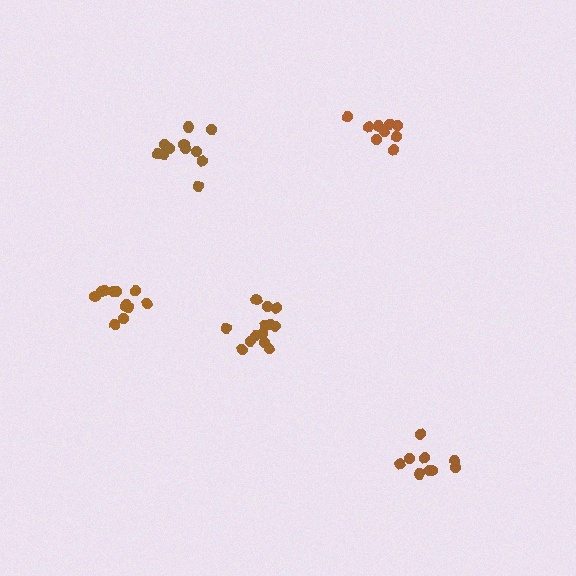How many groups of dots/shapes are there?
There are 5 groups.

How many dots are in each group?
Group 1: 12 dots, Group 2: 9 dots, Group 3: 9 dots, Group 4: 13 dots, Group 5: 12 dots (55 total).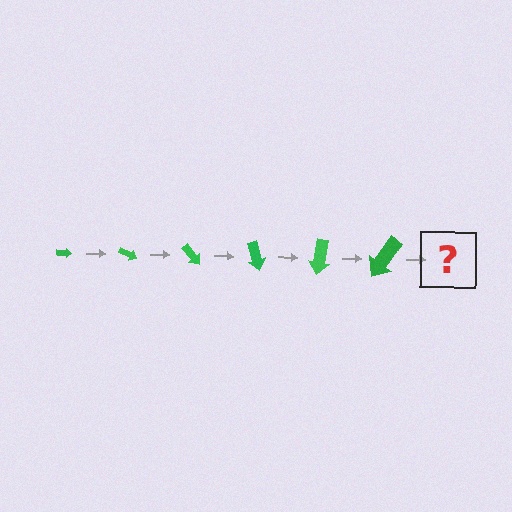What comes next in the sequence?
The next element should be an arrow, larger than the previous one and rotated 150 degrees from the start.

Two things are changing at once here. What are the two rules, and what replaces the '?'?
The two rules are that the arrow grows larger each step and it rotates 25 degrees each step. The '?' should be an arrow, larger than the previous one and rotated 150 degrees from the start.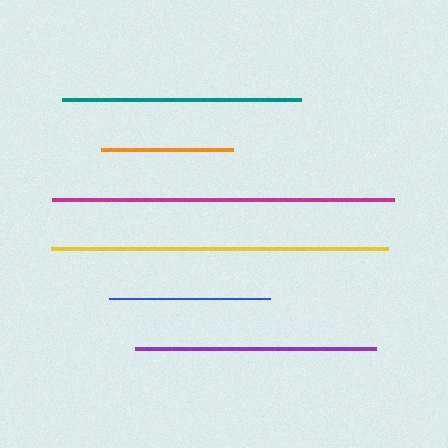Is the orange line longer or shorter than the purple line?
The purple line is longer than the orange line.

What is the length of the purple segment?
The purple segment is approximately 241 pixels long.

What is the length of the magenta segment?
The magenta segment is approximately 341 pixels long.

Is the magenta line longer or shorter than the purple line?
The magenta line is longer than the purple line.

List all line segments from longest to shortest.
From longest to shortest: magenta, yellow, purple, teal, blue, orange.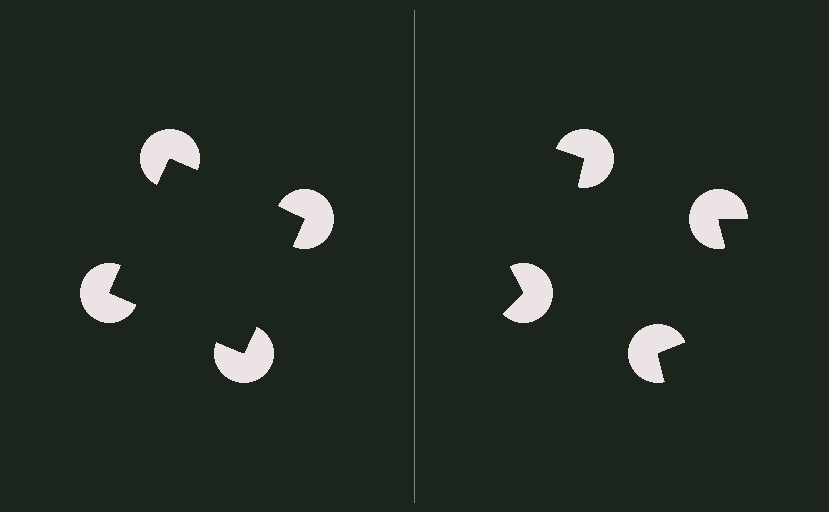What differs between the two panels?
The pac-man discs are positioned identically on both sides; only the wedge orientations differ. On the left they align to a square; on the right they are misaligned.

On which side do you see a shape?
An illusory square appears on the left side. On the right side the wedge cuts are rotated, so no coherent shape forms.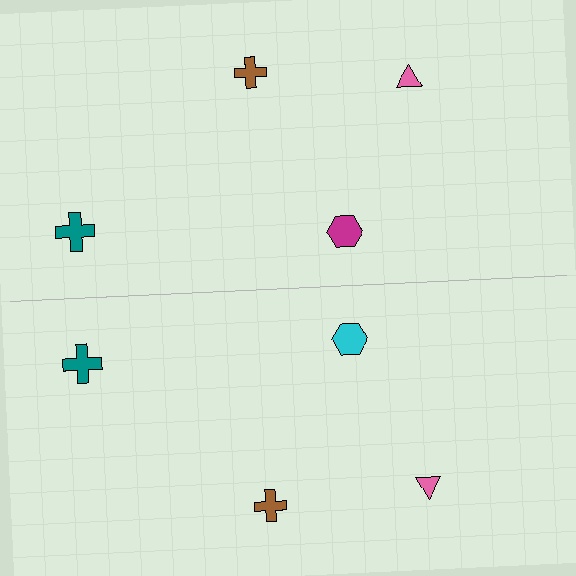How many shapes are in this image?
There are 8 shapes in this image.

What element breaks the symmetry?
The cyan hexagon on the bottom side breaks the symmetry — its mirror counterpart is magenta.